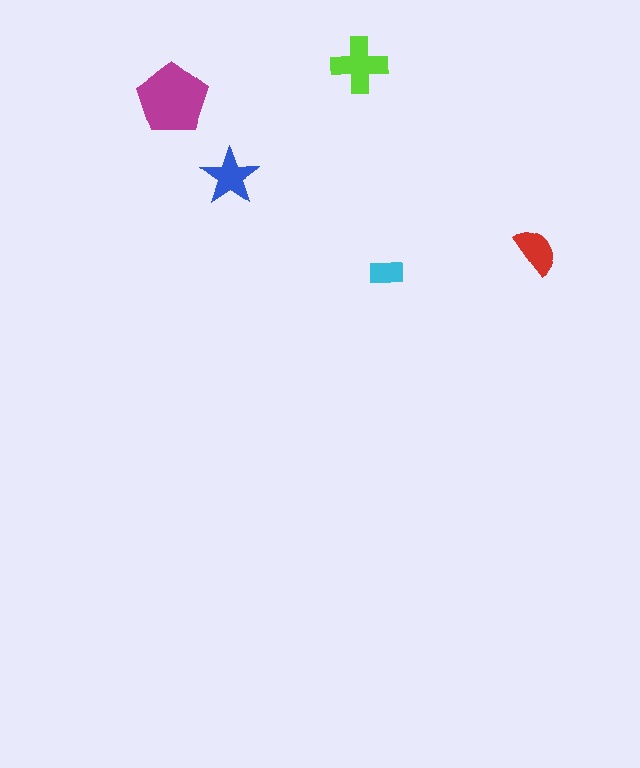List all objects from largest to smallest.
The magenta pentagon, the lime cross, the blue star, the red semicircle, the cyan rectangle.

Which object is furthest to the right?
The red semicircle is rightmost.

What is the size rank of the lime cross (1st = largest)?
2nd.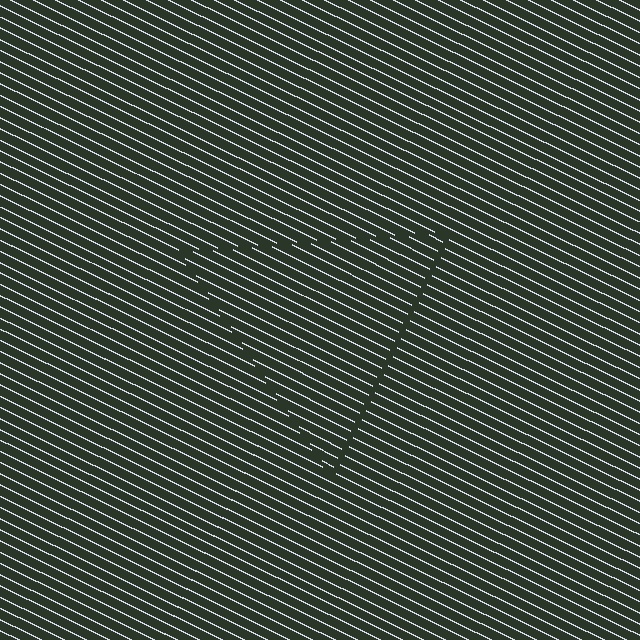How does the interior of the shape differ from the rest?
The interior of the shape contains the same grating, shifted by half a period — the contour is defined by the phase discontinuity where line-ends from the inner and outer gratings abut.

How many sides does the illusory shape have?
3 sides — the line-ends trace a triangle.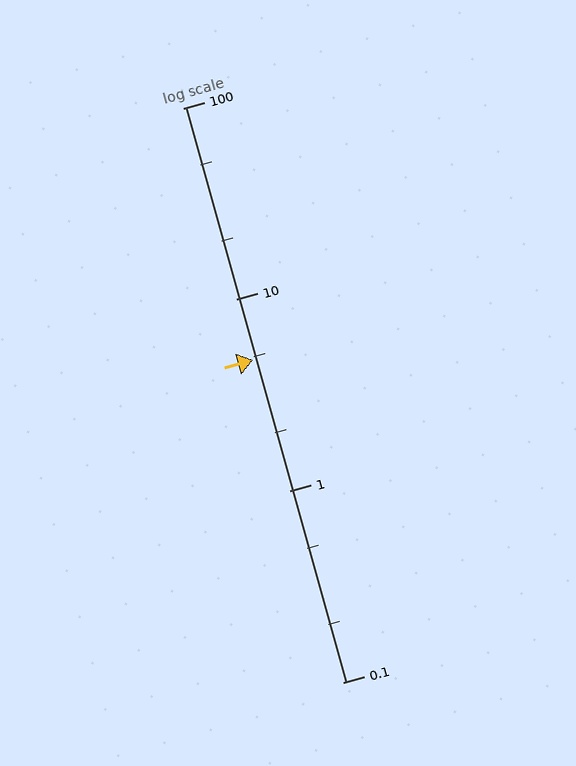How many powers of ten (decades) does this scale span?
The scale spans 3 decades, from 0.1 to 100.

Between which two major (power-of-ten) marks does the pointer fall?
The pointer is between 1 and 10.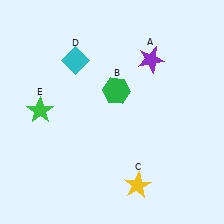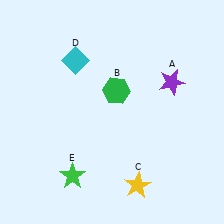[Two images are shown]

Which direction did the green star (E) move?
The green star (E) moved down.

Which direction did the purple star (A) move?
The purple star (A) moved down.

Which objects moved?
The objects that moved are: the purple star (A), the green star (E).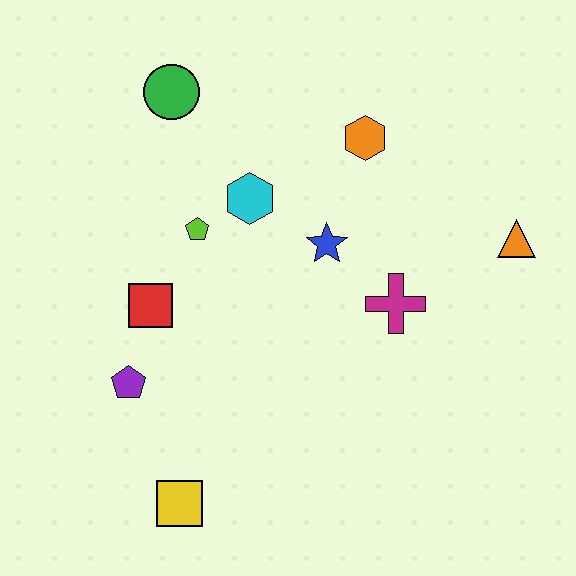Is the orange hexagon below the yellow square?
No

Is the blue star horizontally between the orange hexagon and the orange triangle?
No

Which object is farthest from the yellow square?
The orange triangle is farthest from the yellow square.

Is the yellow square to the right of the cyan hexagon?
No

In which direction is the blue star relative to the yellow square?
The blue star is above the yellow square.